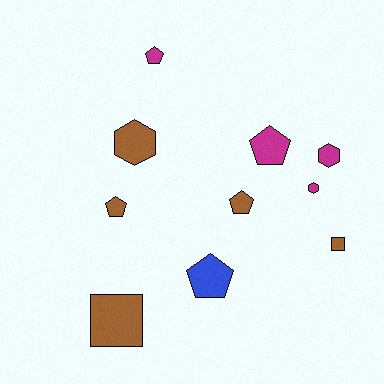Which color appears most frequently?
Brown, with 5 objects.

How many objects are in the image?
There are 10 objects.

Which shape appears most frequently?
Pentagon, with 5 objects.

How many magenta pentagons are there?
There are 2 magenta pentagons.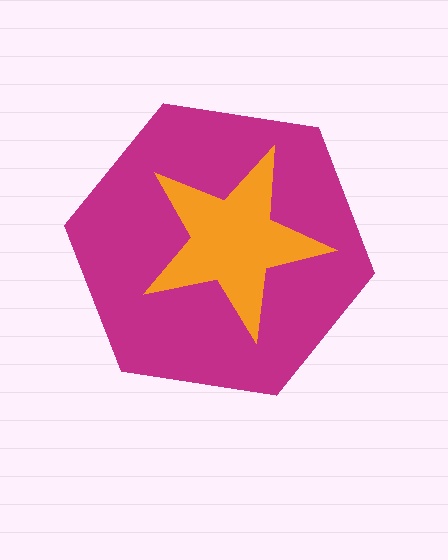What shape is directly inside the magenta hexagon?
The orange star.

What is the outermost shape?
The magenta hexagon.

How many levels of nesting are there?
2.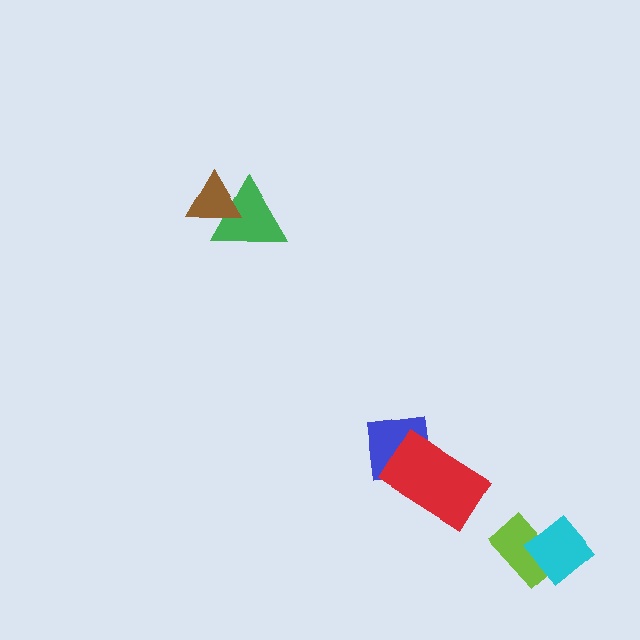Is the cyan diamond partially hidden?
No, no other shape covers it.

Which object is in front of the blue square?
The red rectangle is in front of the blue square.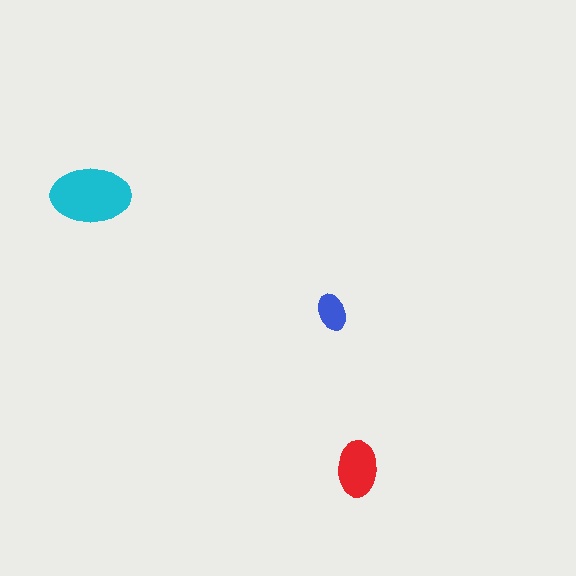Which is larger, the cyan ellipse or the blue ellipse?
The cyan one.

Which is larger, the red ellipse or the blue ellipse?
The red one.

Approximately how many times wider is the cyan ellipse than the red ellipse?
About 1.5 times wider.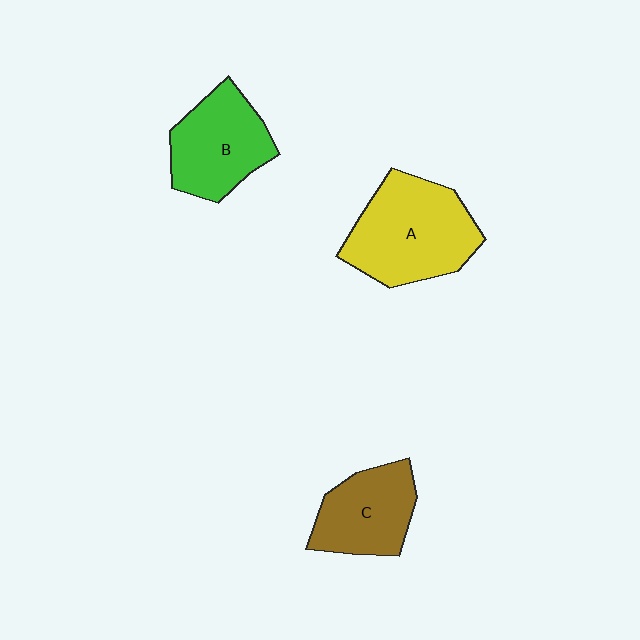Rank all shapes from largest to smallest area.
From largest to smallest: A (yellow), B (green), C (brown).